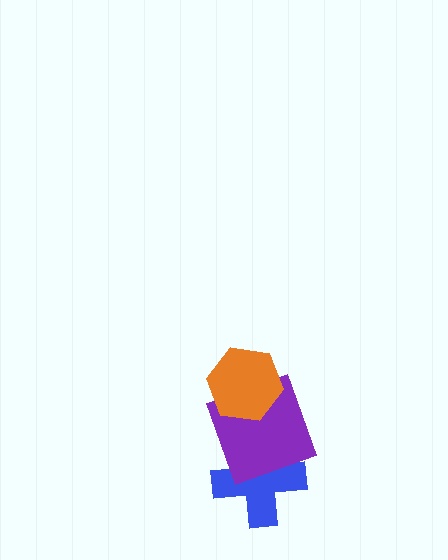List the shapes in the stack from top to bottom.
From top to bottom: the orange hexagon, the purple square, the blue cross.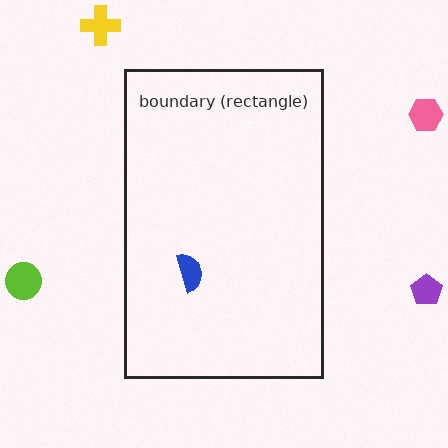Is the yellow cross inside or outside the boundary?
Outside.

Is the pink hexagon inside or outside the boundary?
Outside.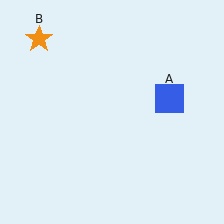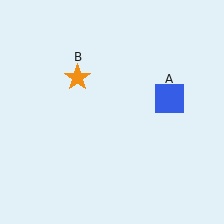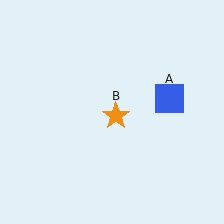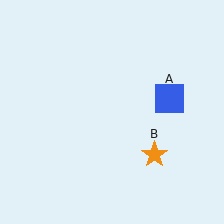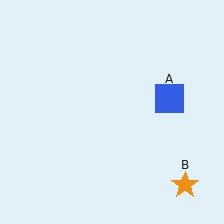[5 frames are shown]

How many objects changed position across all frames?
1 object changed position: orange star (object B).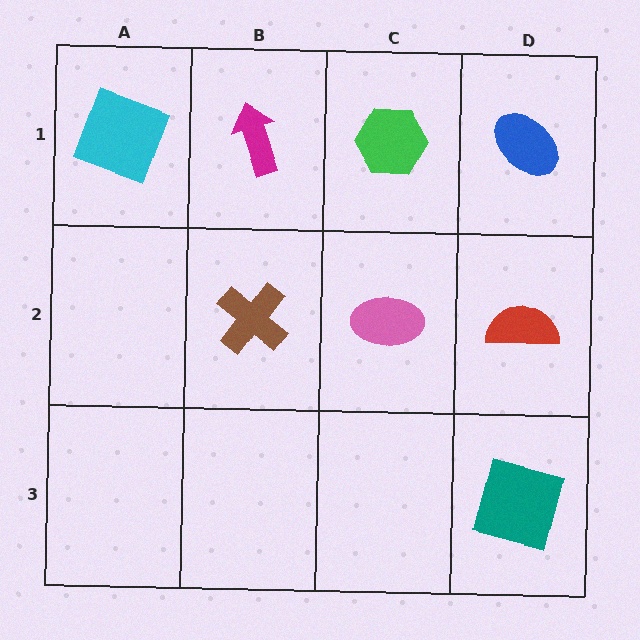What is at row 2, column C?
A pink ellipse.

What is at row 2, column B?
A brown cross.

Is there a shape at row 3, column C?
No, that cell is empty.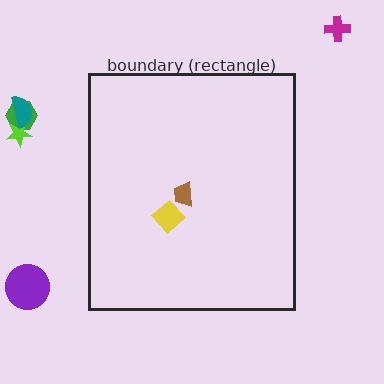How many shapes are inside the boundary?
2 inside, 5 outside.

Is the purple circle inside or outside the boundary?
Outside.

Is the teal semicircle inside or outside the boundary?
Outside.